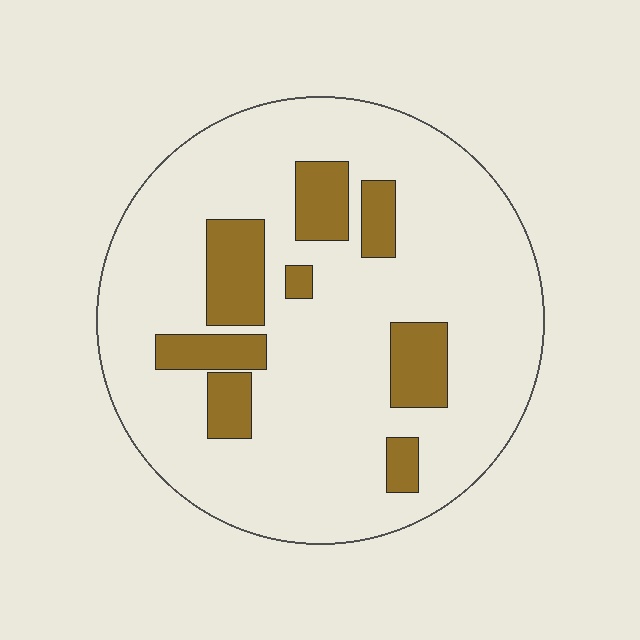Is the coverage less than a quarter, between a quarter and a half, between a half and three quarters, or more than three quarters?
Less than a quarter.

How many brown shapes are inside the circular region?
8.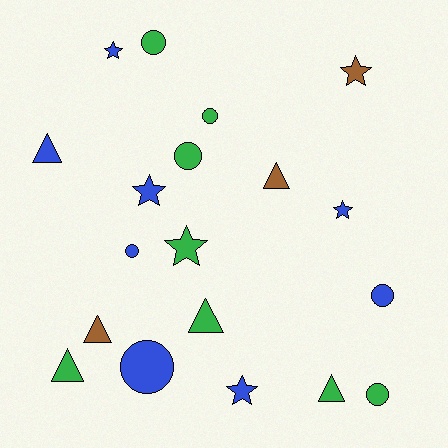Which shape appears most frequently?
Circle, with 7 objects.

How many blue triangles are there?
There is 1 blue triangle.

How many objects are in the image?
There are 19 objects.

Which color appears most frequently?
Blue, with 8 objects.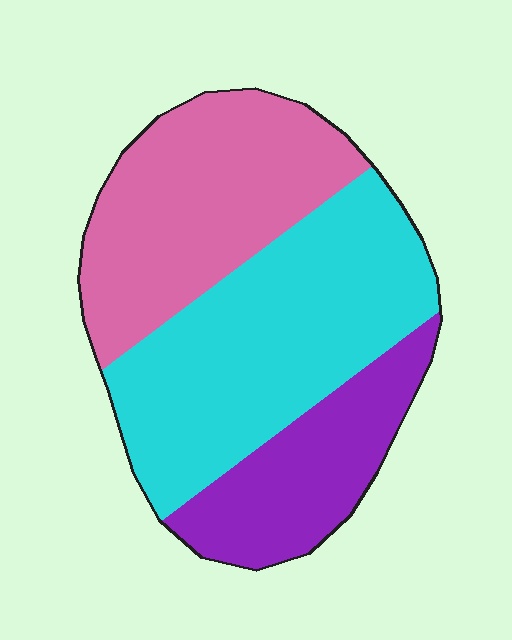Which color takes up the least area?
Purple, at roughly 20%.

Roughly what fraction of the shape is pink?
Pink covers about 35% of the shape.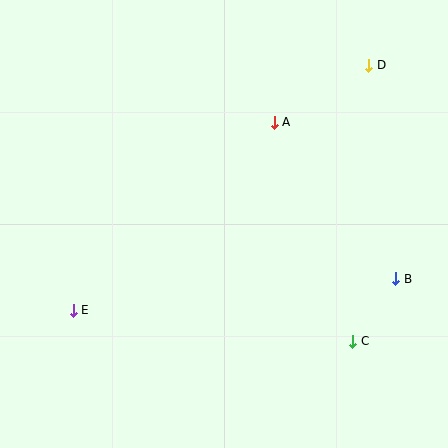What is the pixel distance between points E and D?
The distance between E and D is 384 pixels.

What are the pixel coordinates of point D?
Point D is at (369, 65).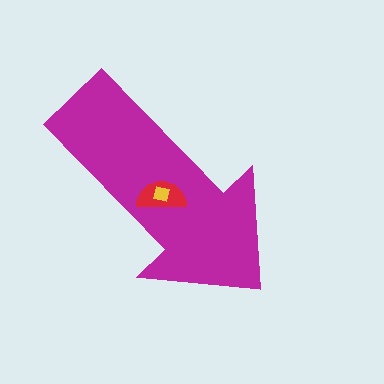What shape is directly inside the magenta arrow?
The red semicircle.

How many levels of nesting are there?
3.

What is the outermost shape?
The magenta arrow.